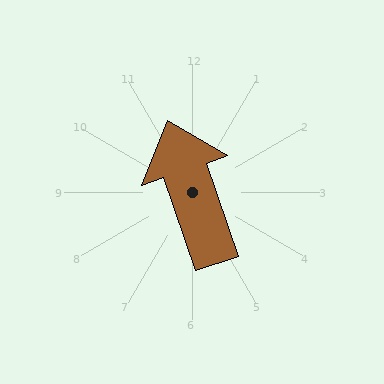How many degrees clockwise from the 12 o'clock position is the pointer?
Approximately 341 degrees.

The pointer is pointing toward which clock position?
Roughly 11 o'clock.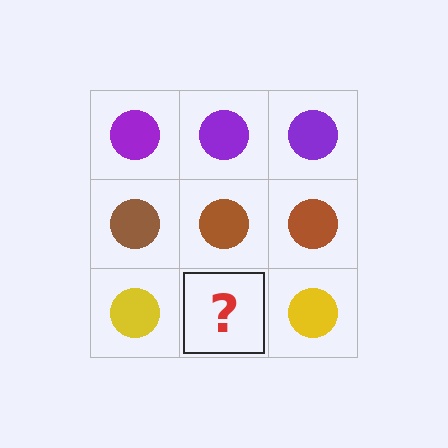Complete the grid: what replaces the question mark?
The question mark should be replaced with a yellow circle.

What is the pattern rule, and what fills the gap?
The rule is that each row has a consistent color. The gap should be filled with a yellow circle.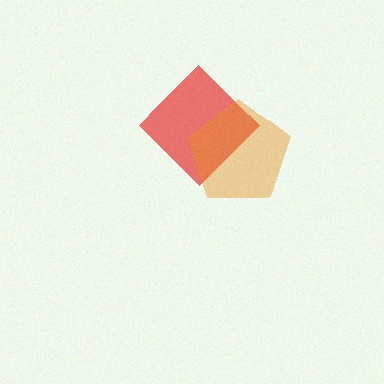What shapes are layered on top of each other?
The layered shapes are: a red diamond, an orange pentagon.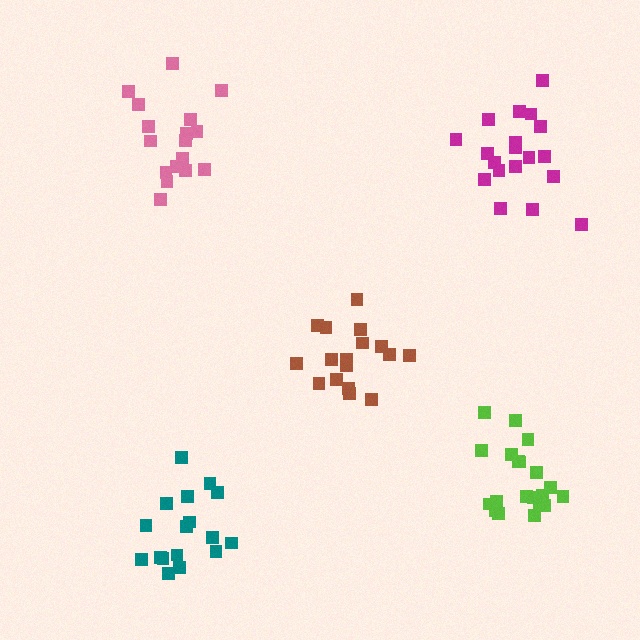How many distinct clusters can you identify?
There are 5 distinct clusters.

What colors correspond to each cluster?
The clusters are colored: teal, pink, brown, lime, magenta.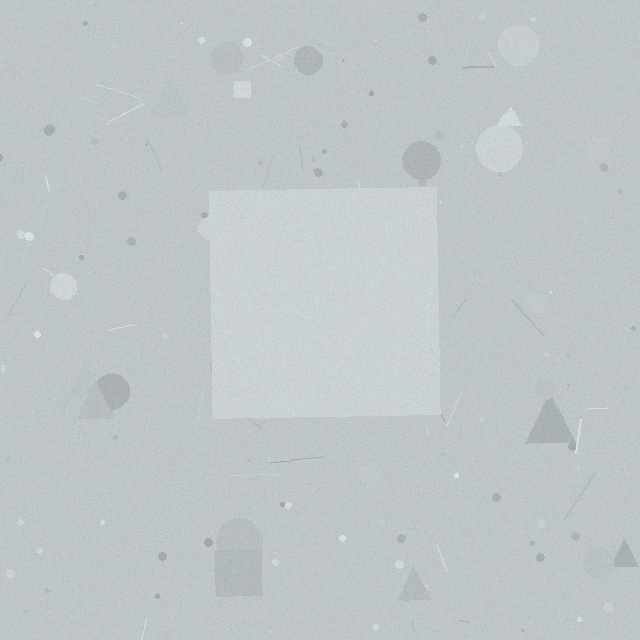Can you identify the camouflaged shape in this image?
The camouflaged shape is a square.